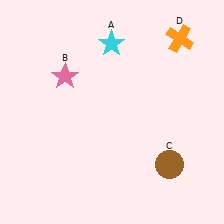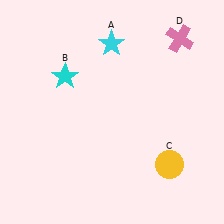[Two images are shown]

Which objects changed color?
B changed from pink to cyan. C changed from brown to yellow. D changed from orange to pink.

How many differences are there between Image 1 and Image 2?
There are 3 differences between the two images.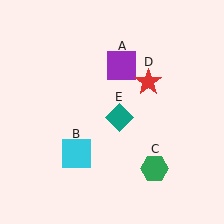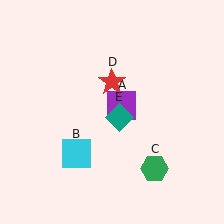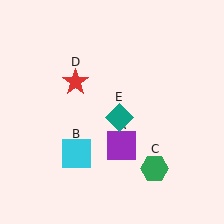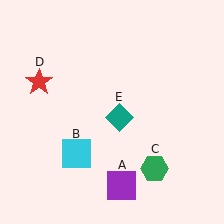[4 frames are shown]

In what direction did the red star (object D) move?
The red star (object D) moved left.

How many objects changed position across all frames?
2 objects changed position: purple square (object A), red star (object D).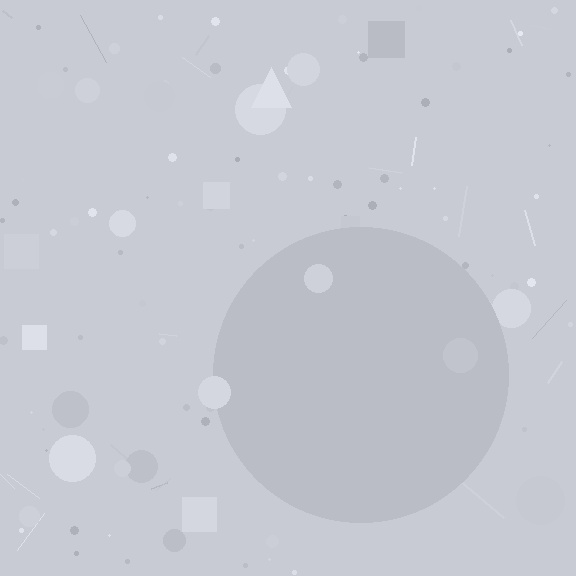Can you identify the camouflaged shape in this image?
The camouflaged shape is a circle.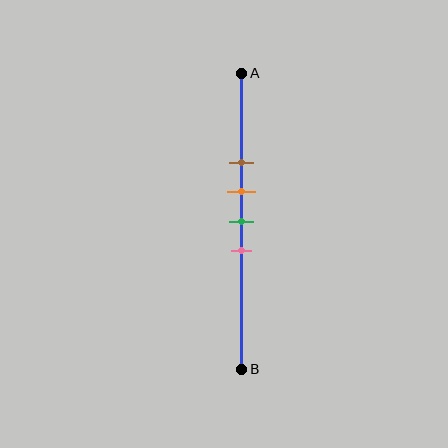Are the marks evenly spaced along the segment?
Yes, the marks are approximately evenly spaced.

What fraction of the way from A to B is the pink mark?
The pink mark is approximately 60% (0.6) of the way from A to B.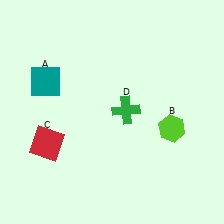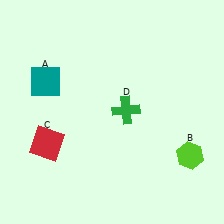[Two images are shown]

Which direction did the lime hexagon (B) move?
The lime hexagon (B) moved down.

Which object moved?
The lime hexagon (B) moved down.